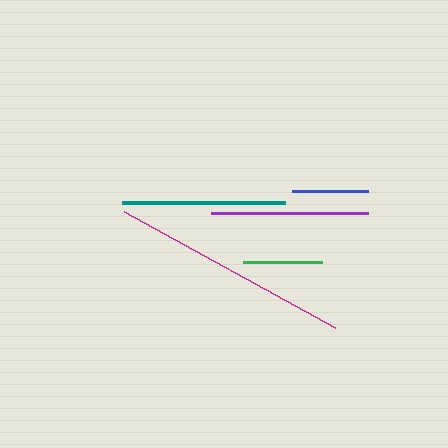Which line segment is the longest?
The magenta line is the longest at approximately 241 pixels.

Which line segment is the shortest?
The blue line is the shortest at approximately 76 pixels.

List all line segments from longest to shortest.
From longest to shortest: magenta, teal, purple, green, blue.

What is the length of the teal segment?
The teal segment is approximately 163 pixels long.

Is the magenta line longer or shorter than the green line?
The magenta line is longer than the green line.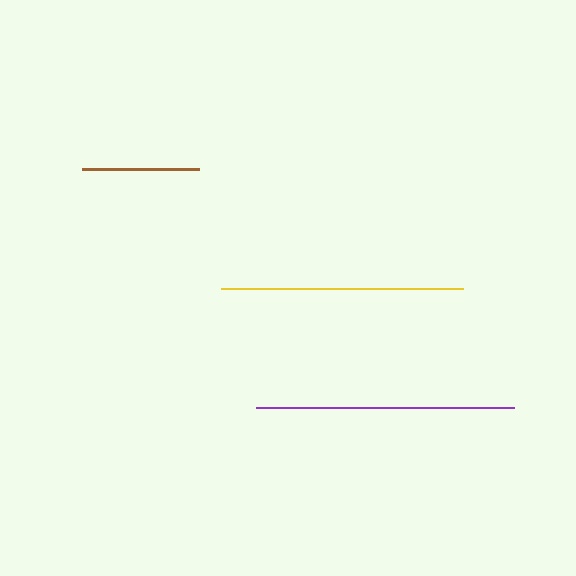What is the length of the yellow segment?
The yellow segment is approximately 242 pixels long.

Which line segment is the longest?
The purple line is the longest at approximately 259 pixels.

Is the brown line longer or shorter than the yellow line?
The yellow line is longer than the brown line.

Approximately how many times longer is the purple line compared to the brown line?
The purple line is approximately 2.2 times the length of the brown line.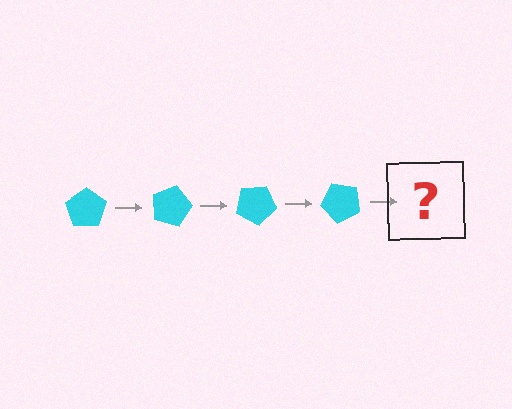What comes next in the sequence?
The next element should be a cyan pentagon rotated 60 degrees.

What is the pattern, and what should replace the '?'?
The pattern is that the pentagon rotates 15 degrees each step. The '?' should be a cyan pentagon rotated 60 degrees.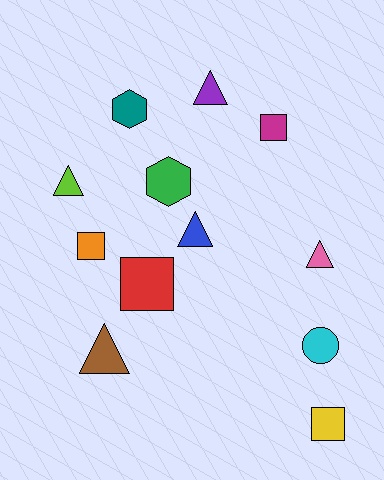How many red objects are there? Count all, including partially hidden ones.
There is 1 red object.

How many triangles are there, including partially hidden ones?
There are 5 triangles.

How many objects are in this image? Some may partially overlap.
There are 12 objects.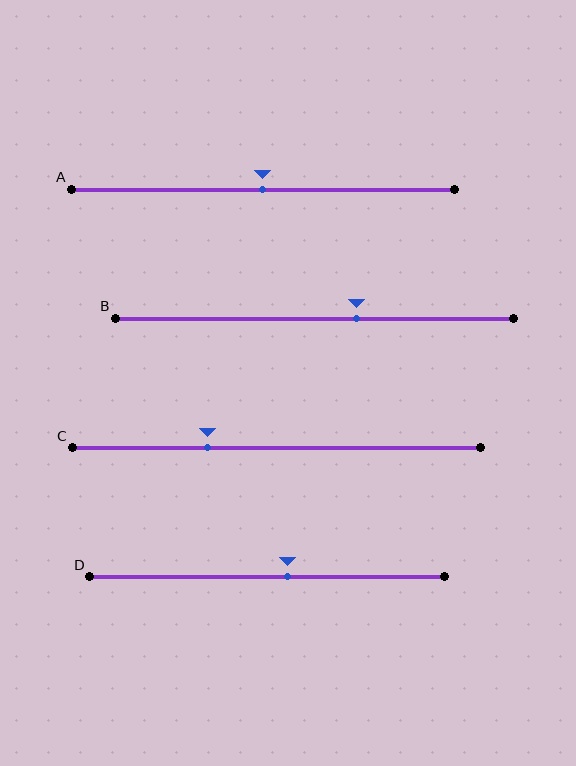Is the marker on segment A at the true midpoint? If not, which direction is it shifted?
Yes, the marker on segment A is at the true midpoint.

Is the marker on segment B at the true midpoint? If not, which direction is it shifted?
No, the marker on segment B is shifted to the right by about 11% of the segment length.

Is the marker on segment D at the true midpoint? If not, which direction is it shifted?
No, the marker on segment D is shifted to the right by about 6% of the segment length.